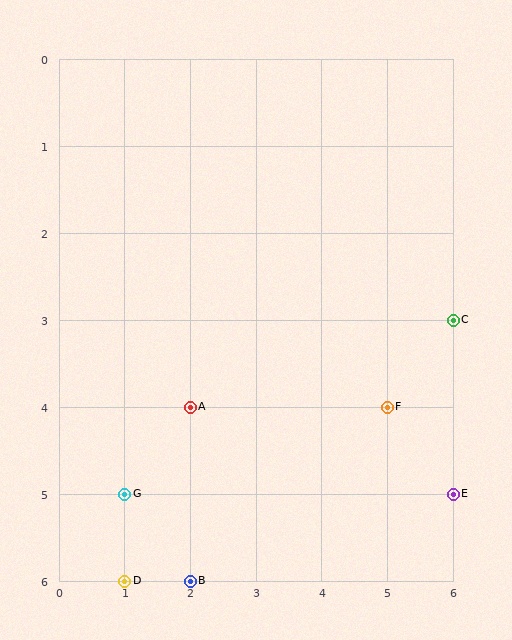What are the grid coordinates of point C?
Point C is at grid coordinates (6, 3).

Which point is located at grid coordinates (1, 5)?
Point G is at (1, 5).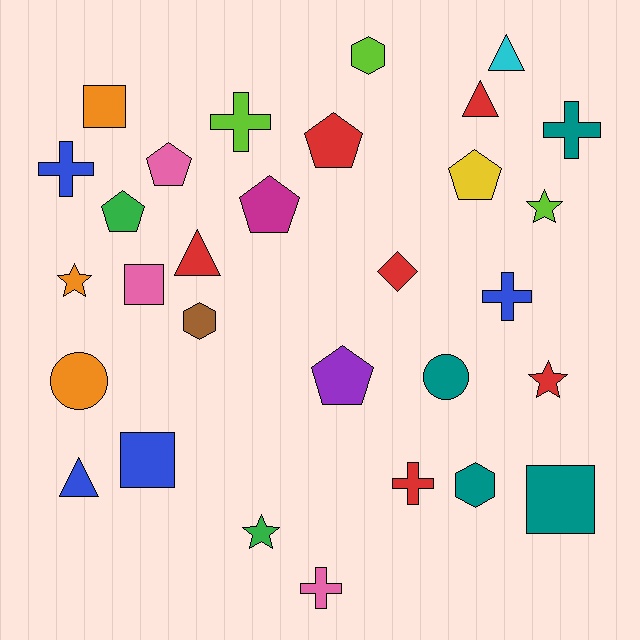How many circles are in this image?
There are 2 circles.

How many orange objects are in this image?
There are 3 orange objects.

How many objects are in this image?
There are 30 objects.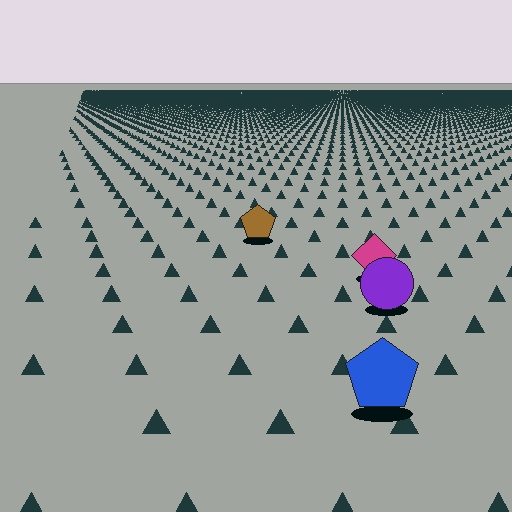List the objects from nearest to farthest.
From nearest to farthest: the blue pentagon, the purple circle, the magenta diamond, the brown pentagon.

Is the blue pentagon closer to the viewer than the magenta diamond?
Yes. The blue pentagon is closer — you can tell from the texture gradient: the ground texture is coarser near it.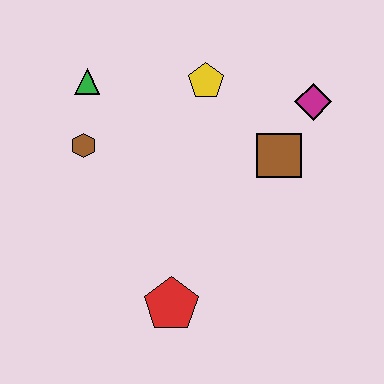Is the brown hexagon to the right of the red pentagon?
No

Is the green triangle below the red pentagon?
No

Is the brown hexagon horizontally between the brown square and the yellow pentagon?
No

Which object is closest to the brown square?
The magenta diamond is closest to the brown square.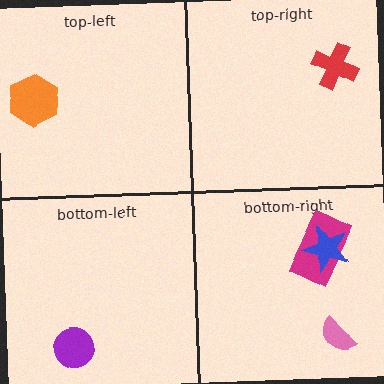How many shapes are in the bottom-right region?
3.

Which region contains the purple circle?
The bottom-left region.